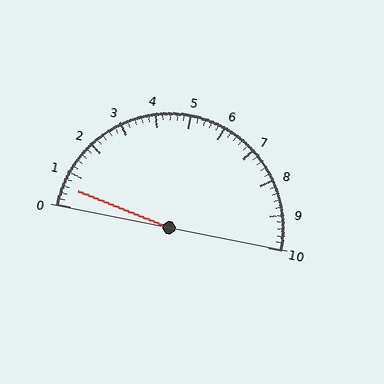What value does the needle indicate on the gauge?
The needle indicates approximately 0.6.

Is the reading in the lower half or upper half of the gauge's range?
The reading is in the lower half of the range (0 to 10).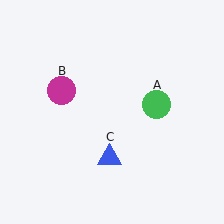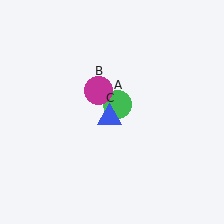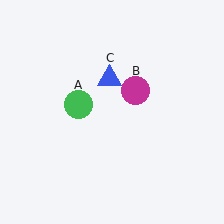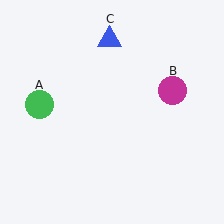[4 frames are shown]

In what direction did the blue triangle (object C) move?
The blue triangle (object C) moved up.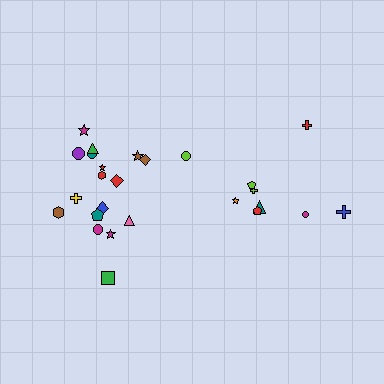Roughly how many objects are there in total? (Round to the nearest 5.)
Roughly 25 objects in total.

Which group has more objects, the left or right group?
The left group.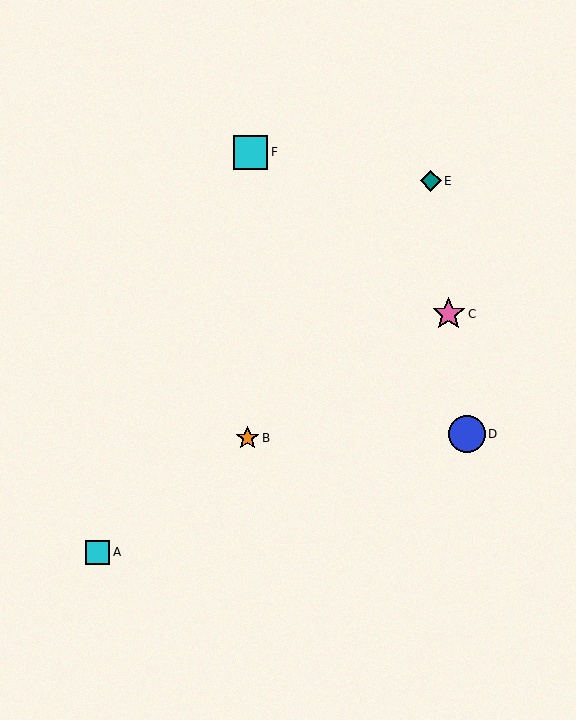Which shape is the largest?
The blue circle (labeled D) is the largest.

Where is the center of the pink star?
The center of the pink star is at (449, 314).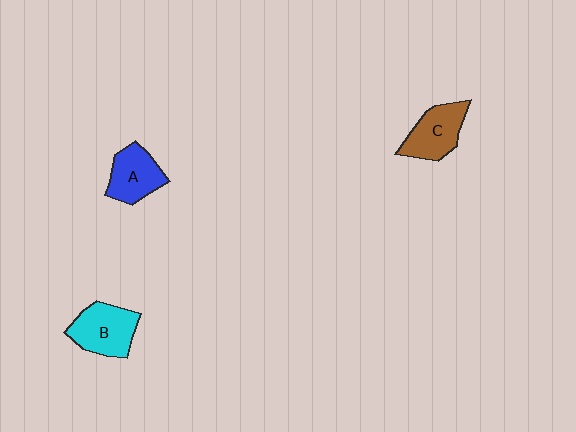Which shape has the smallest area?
Shape A (blue).